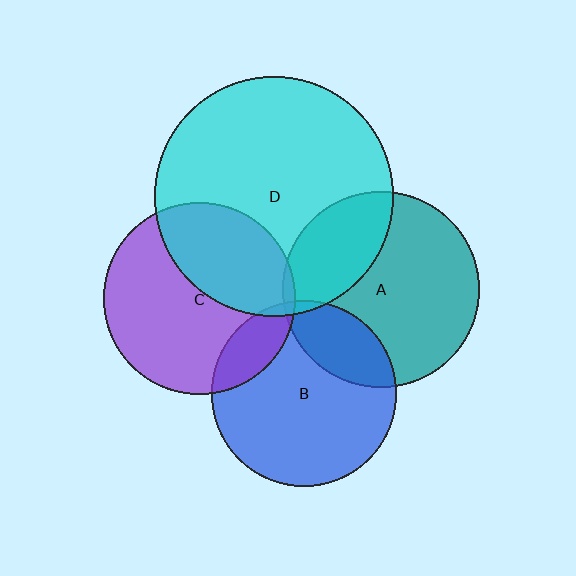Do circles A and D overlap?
Yes.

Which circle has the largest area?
Circle D (cyan).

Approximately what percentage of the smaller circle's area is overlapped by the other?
Approximately 30%.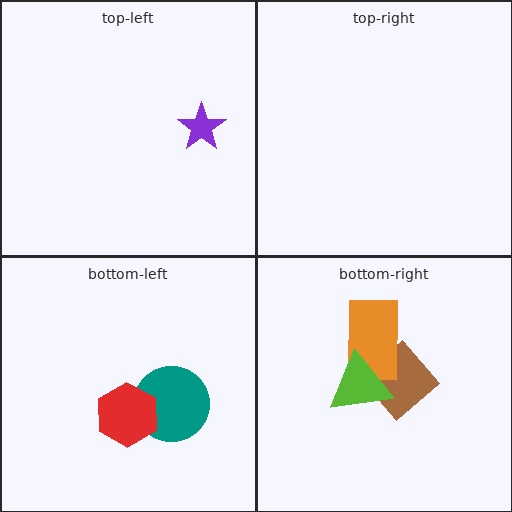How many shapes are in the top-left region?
1.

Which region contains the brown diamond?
The bottom-right region.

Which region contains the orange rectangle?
The bottom-right region.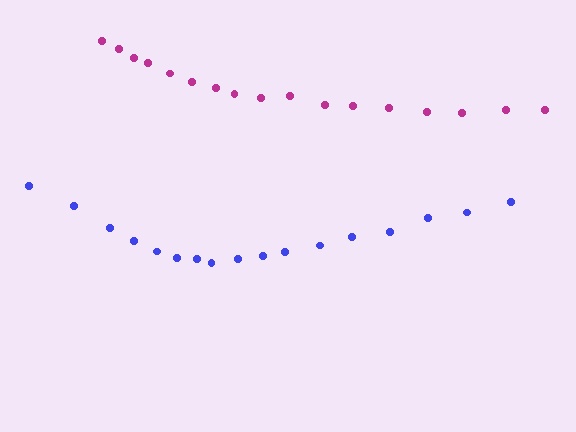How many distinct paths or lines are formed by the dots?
There are 2 distinct paths.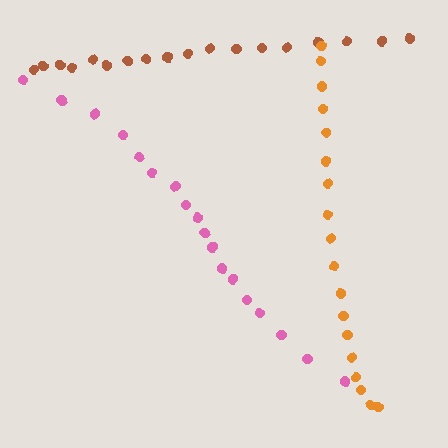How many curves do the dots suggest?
There are 3 distinct paths.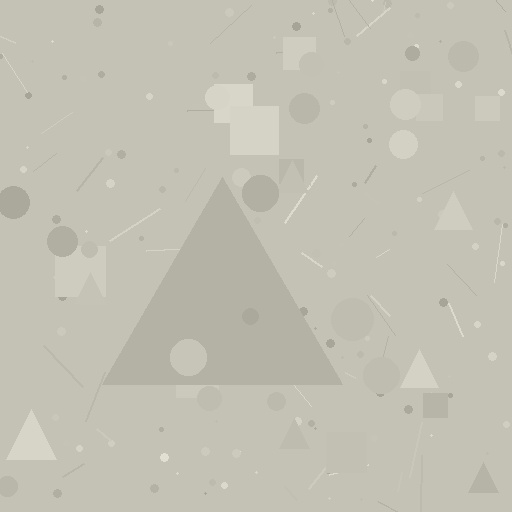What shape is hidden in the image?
A triangle is hidden in the image.